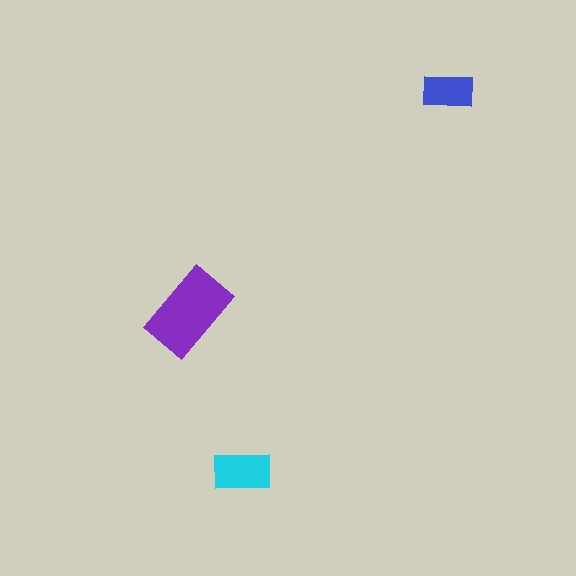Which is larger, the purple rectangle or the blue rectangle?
The purple one.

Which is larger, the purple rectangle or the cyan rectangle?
The purple one.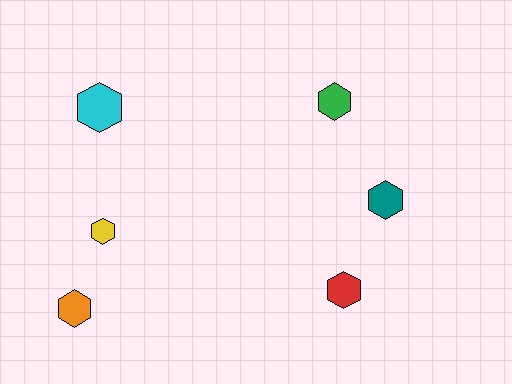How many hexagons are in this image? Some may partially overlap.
There are 6 hexagons.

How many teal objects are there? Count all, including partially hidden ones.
There is 1 teal object.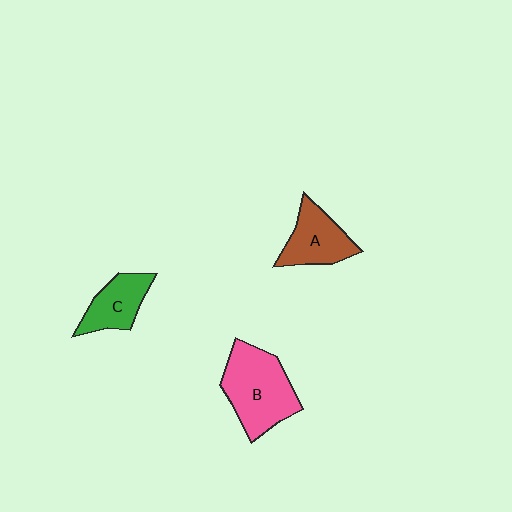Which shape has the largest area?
Shape B (pink).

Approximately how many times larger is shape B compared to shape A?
Approximately 1.5 times.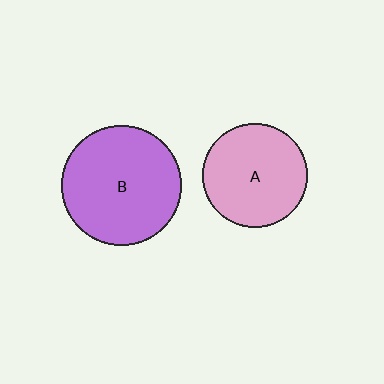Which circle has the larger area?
Circle B (purple).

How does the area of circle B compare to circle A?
Approximately 1.3 times.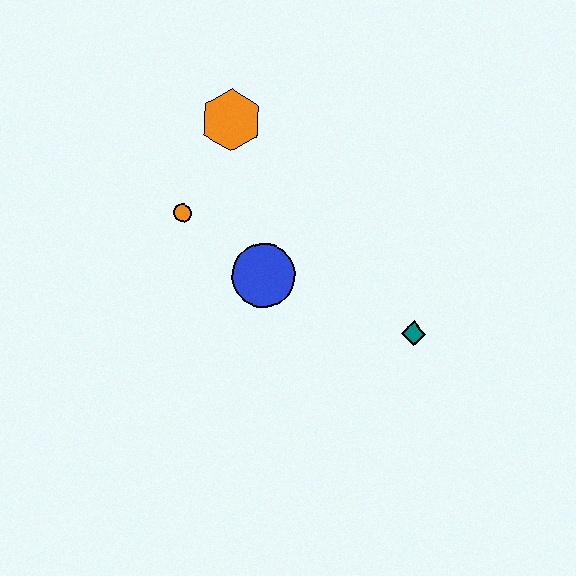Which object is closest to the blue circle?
The orange circle is closest to the blue circle.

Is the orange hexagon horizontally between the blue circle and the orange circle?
Yes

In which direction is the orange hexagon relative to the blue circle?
The orange hexagon is above the blue circle.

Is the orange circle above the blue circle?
Yes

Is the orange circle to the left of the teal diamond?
Yes